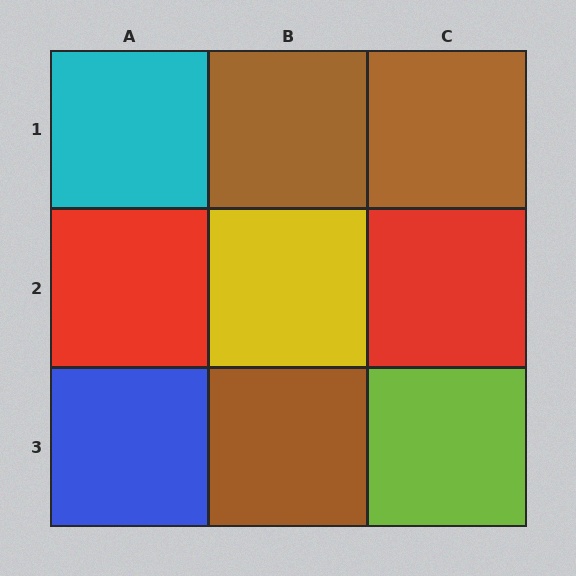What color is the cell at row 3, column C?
Lime.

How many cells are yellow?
1 cell is yellow.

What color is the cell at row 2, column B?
Yellow.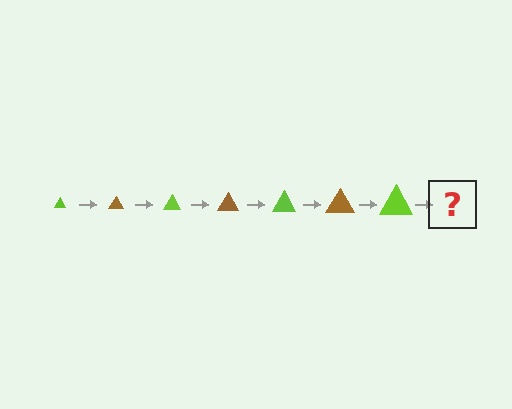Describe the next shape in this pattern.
It should be a brown triangle, larger than the previous one.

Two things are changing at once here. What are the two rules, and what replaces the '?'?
The two rules are that the triangle grows larger each step and the color cycles through lime and brown. The '?' should be a brown triangle, larger than the previous one.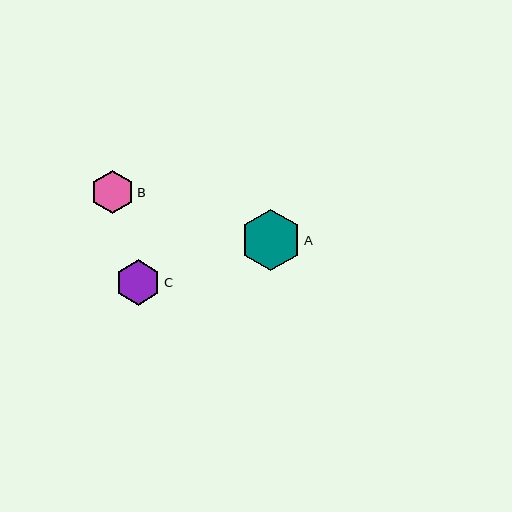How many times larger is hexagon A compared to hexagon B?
Hexagon A is approximately 1.4 times the size of hexagon B.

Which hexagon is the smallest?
Hexagon B is the smallest with a size of approximately 43 pixels.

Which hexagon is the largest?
Hexagon A is the largest with a size of approximately 61 pixels.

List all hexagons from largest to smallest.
From largest to smallest: A, C, B.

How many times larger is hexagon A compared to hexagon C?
Hexagon A is approximately 1.3 times the size of hexagon C.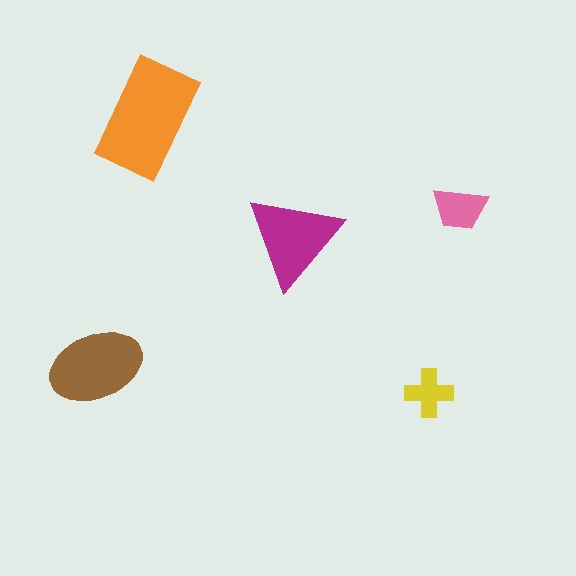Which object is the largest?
The orange rectangle.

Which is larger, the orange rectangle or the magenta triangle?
The orange rectangle.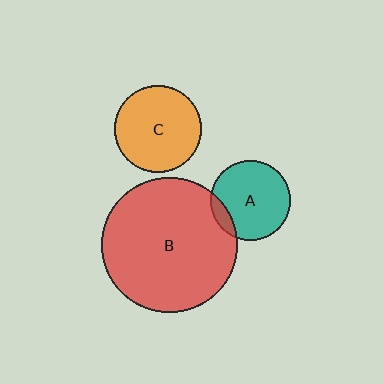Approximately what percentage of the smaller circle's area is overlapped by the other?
Approximately 10%.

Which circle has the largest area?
Circle B (red).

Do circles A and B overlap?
Yes.